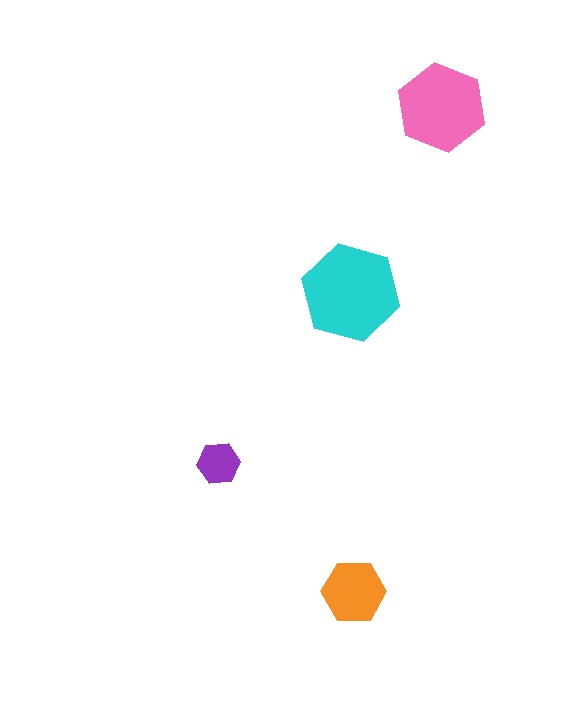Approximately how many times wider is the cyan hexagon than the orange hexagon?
About 1.5 times wider.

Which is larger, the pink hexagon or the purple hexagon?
The pink one.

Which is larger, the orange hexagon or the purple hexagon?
The orange one.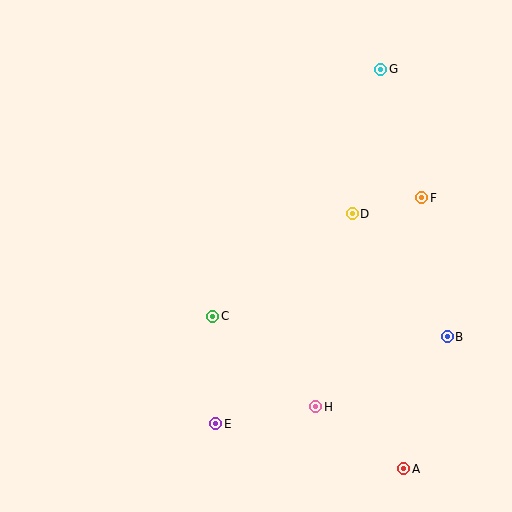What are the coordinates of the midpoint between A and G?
The midpoint between A and G is at (392, 269).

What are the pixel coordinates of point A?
Point A is at (404, 469).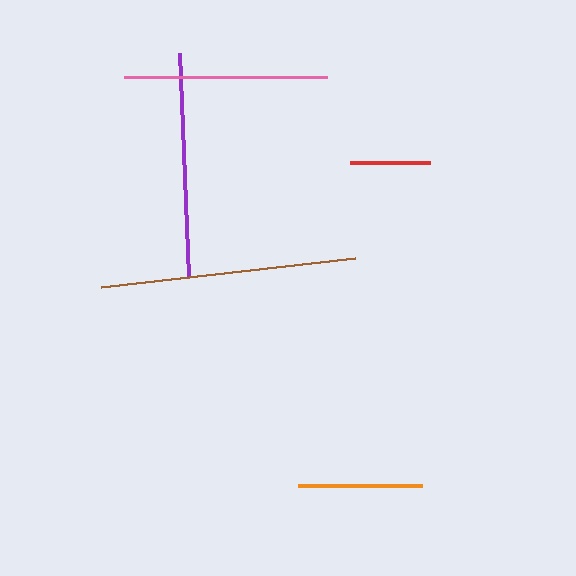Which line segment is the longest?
The brown line is the longest at approximately 256 pixels.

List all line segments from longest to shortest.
From longest to shortest: brown, purple, pink, orange, red.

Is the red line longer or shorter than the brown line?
The brown line is longer than the red line.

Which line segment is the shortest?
The red line is the shortest at approximately 80 pixels.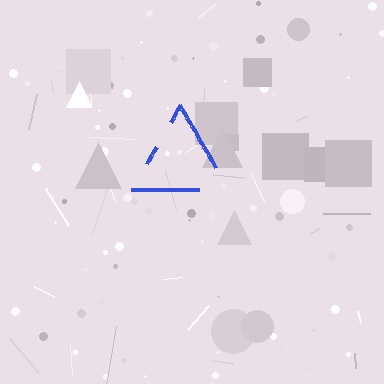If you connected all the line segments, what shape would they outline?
They would outline a triangle.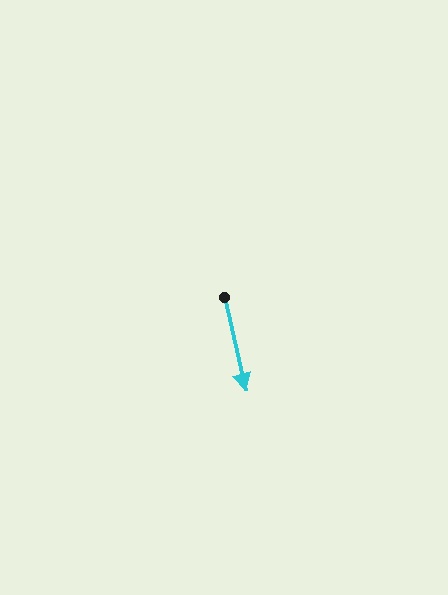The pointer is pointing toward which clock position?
Roughly 6 o'clock.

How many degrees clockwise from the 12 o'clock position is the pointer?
Approximately 167 degrees.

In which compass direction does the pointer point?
South.